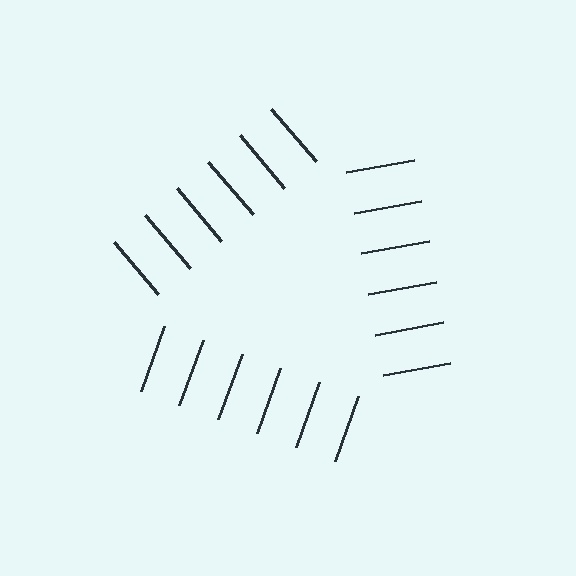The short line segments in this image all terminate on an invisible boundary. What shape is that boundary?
An illusory triangle — the line segments terminate on its edges but no continuous stroke is drawn.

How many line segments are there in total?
18 — 6 along each of the 3 edges.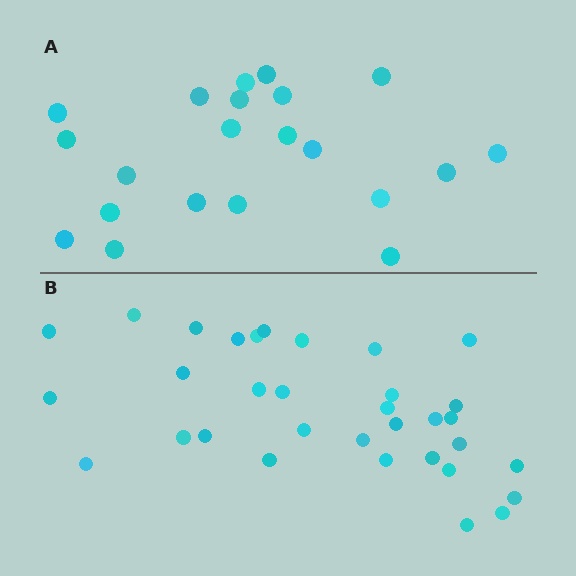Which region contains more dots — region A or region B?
Region B (the bottom region) has more dots.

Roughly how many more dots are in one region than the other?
Region B has roughly 12 or so more dots than region A.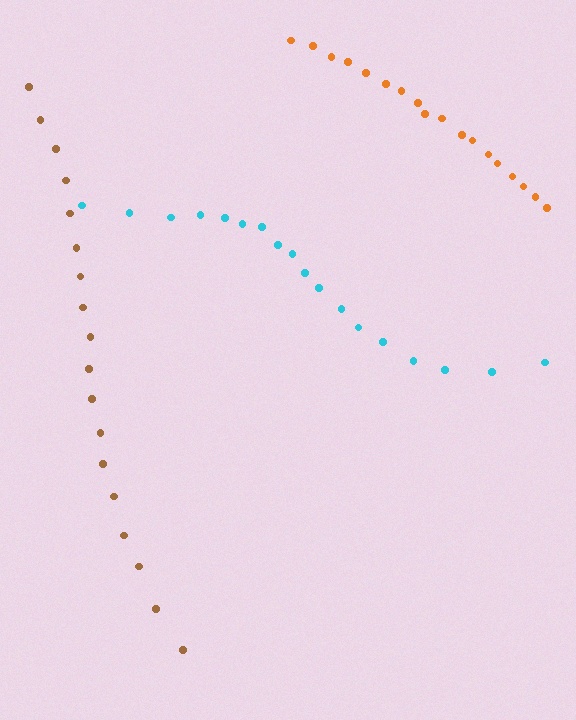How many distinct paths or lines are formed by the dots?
There are 3 distinct paths.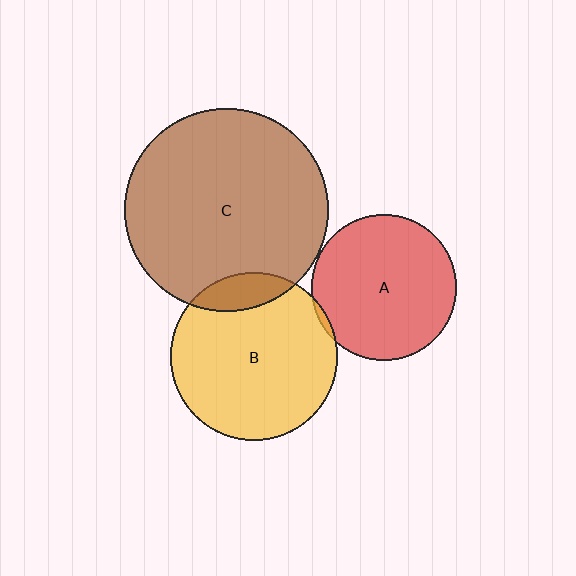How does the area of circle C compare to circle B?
Approximately 1.5 times.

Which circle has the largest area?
Circle C (brown).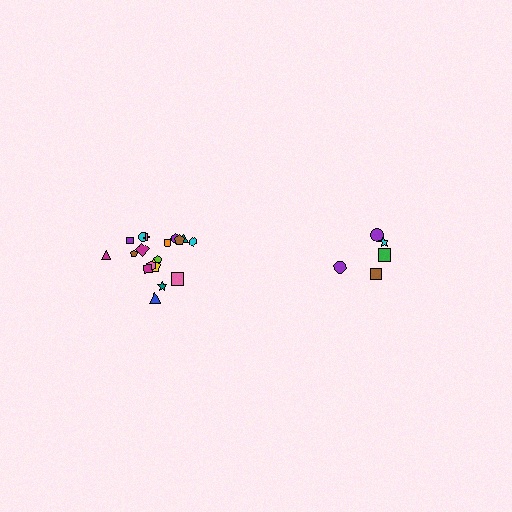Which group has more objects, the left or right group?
The left group.